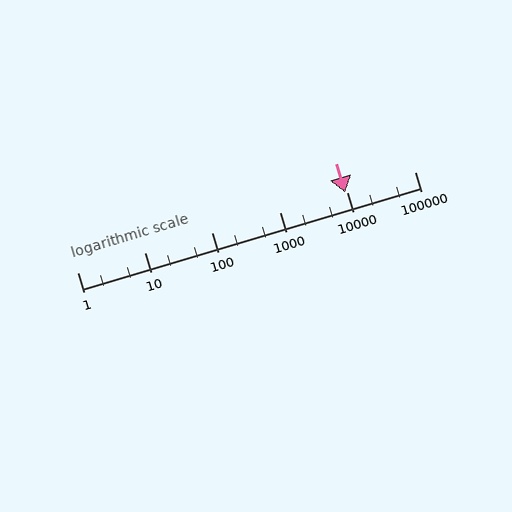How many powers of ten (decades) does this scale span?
The scale spans 5 decades, from 1 to 100000.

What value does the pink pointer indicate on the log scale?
The pointer indicates approximately 9400.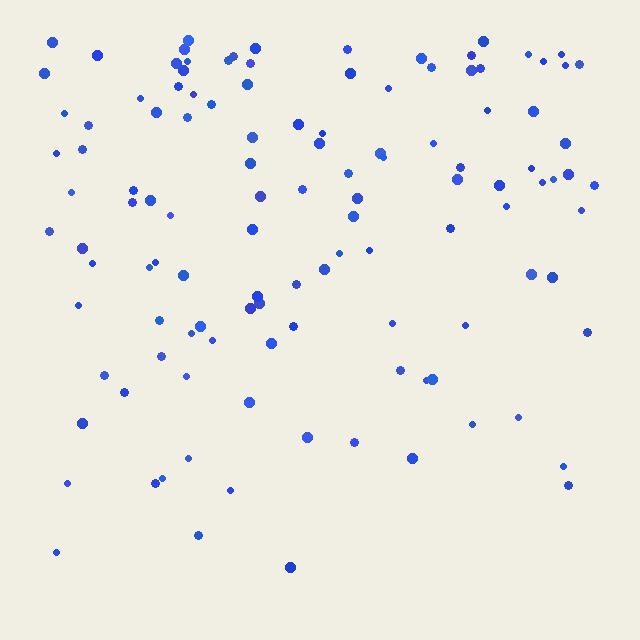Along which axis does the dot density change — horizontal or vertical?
Vertical.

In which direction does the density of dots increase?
From bottom to top, with the top side densest.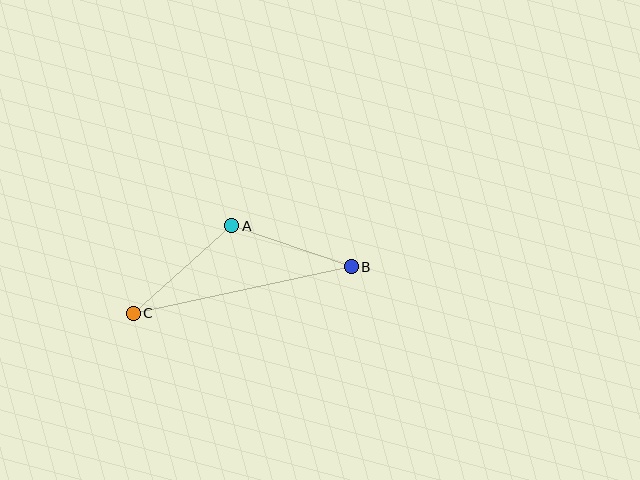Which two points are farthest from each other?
Points B and C are farthest from each other.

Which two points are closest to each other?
Points A and B are closest to each other.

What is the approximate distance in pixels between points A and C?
The distance between A and C is approximately 132 pixels.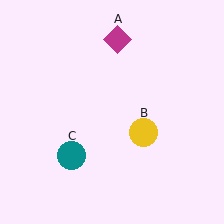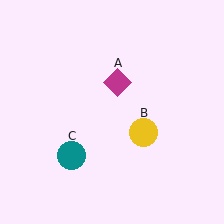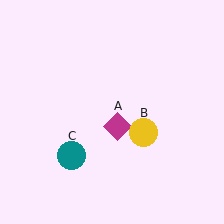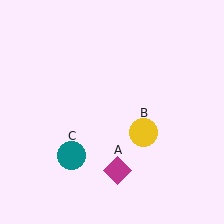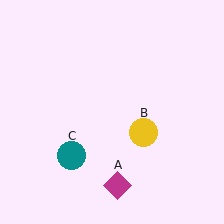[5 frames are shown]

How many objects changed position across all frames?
1 object changed position: magenta diamond (object A).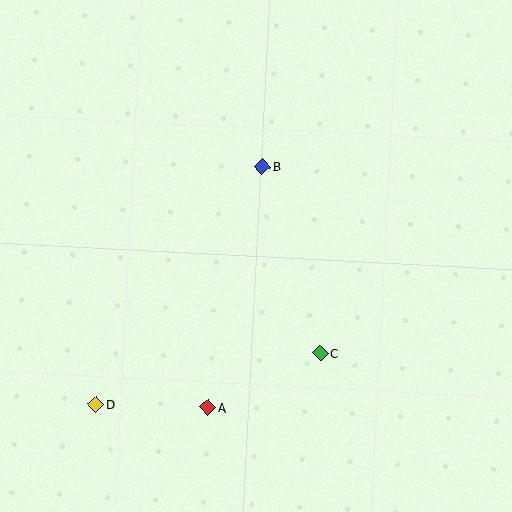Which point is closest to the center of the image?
Point B at (263, 166) is closest to the center.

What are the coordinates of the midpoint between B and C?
The midpoint between B and C is at (291, 260).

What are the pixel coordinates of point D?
Point D is at (96, 404).